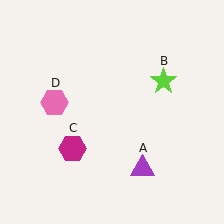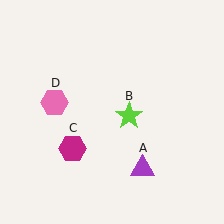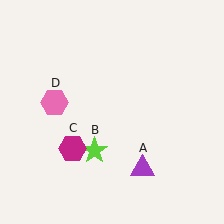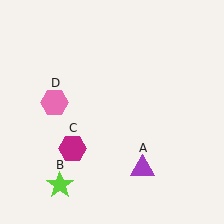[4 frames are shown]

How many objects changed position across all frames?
1 object changed position: lime star (object B).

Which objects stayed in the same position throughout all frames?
Purple triangle (object A) and magenta hexagon (object C) and pink hexagon (object D) remained stationary.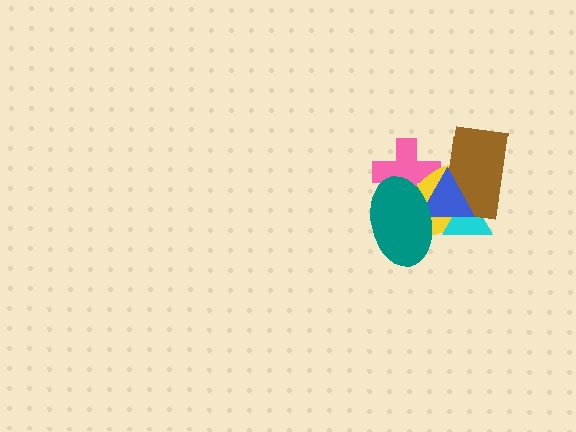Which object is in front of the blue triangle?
The teal ellipse is in front of the blue triangle.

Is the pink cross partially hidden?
Yes, it is partially covered by another shape.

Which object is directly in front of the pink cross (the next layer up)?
The yellow ellipse is directly in front of the pink cross.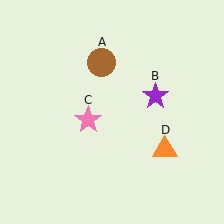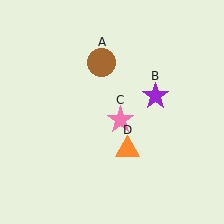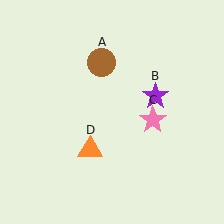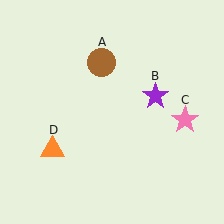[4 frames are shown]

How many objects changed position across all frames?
2 objects changed position: pink star (object C), orange triangle (object D).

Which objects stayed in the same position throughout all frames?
Brown circle (object A) and purple star (object B) remained stationary.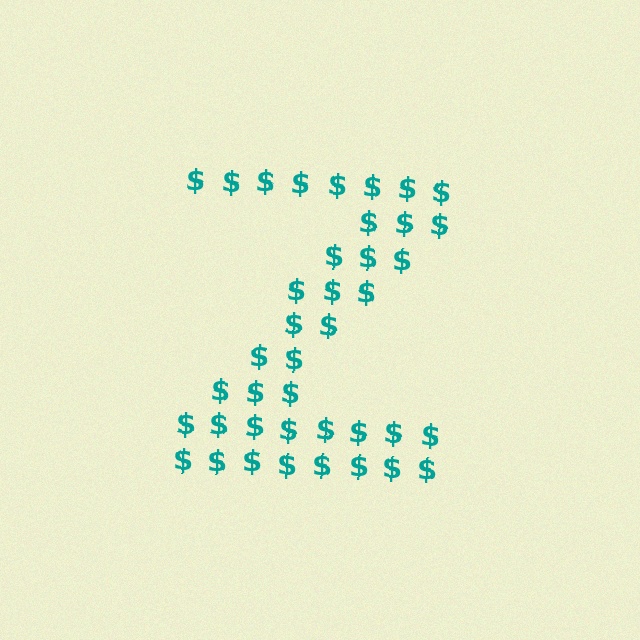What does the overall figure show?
The overall figure shows the letter Z.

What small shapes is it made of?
It is made of small dollar signs.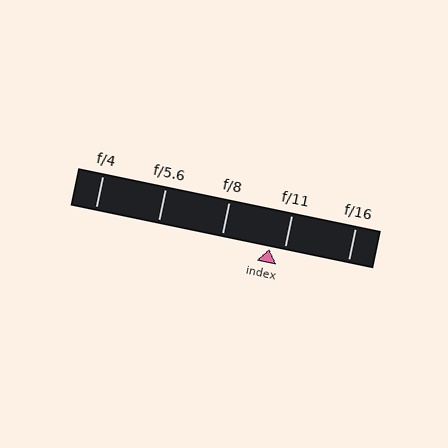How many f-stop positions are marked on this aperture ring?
There are 5 f-stop positions marked.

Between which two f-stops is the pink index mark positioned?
The index mark is between f/8 and f/11.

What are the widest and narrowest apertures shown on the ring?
The widest aperture shown is f/4 and the narrowest is f/16.